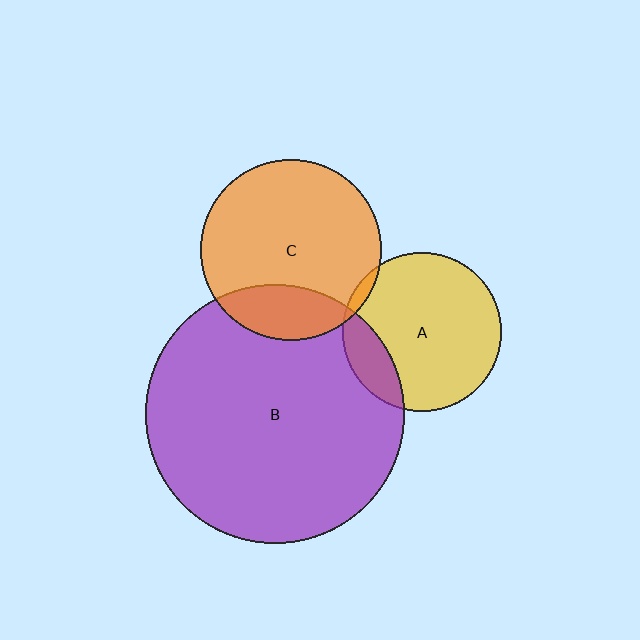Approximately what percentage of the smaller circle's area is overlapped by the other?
Approximately 15%.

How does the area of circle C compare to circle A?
Approximately 1.3 times.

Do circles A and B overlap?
Yes.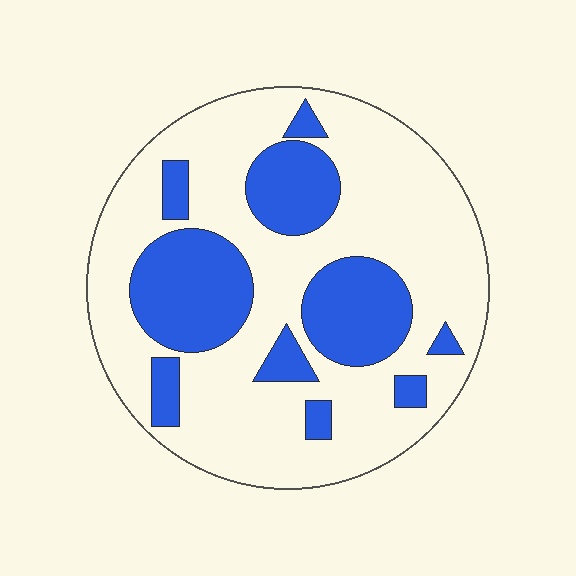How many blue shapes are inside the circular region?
10.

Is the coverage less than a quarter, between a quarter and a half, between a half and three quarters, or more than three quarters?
Between a quarter and a half.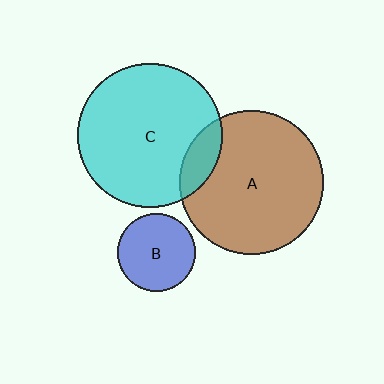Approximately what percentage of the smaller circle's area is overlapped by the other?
Approximately 10%.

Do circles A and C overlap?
Yes.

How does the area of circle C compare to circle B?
Approximately 3.4 times.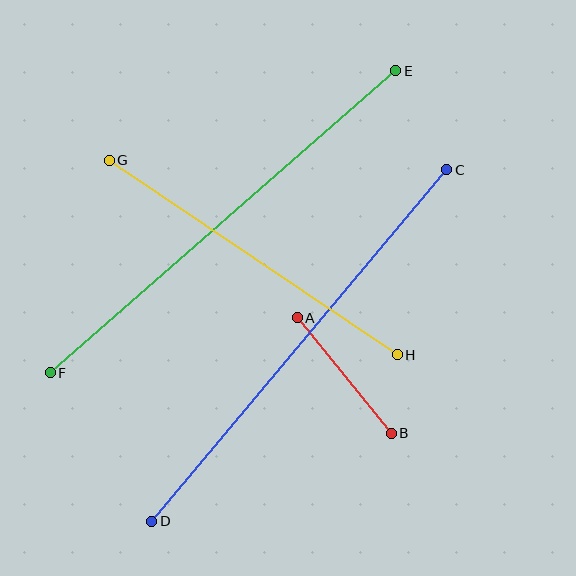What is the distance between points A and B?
The distance is approximately 149 pixels.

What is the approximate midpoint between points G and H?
The midpoint is at approximately (253, 257) pixels.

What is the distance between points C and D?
The distance is approximately 459 pixels.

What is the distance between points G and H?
The distance is approximately 348 pixels.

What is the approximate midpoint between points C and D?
The midpoint is at approximately (299, 346) pixels.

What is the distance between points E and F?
The distance is approximately 459 pixels.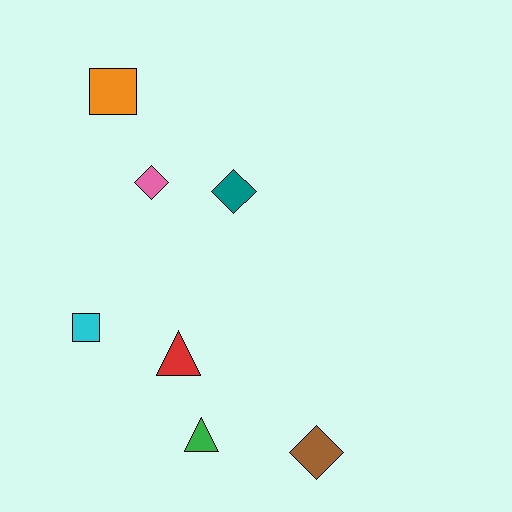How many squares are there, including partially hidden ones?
There are 2 squares.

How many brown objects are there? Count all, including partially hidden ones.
There is 1 brown object.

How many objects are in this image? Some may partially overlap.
There are 7 objects.